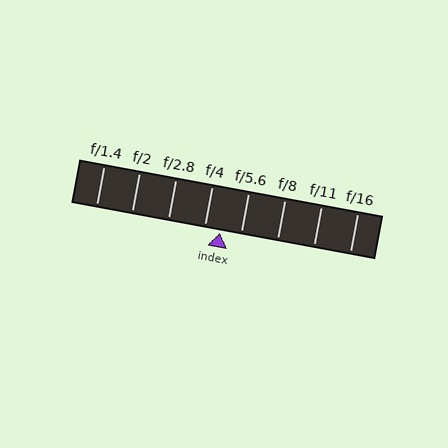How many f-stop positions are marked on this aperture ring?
There are 8 f-stop positions marked.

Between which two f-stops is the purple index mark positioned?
The index mark is between f/4 and f/5.6.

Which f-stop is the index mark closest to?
The index mark is closest to f/4.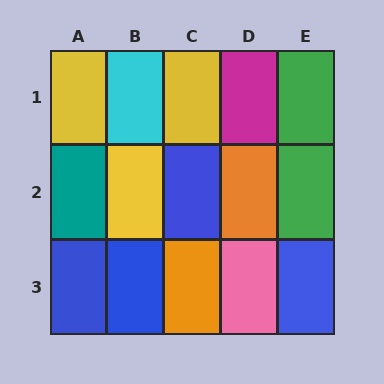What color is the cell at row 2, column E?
Green.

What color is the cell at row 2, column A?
Teal.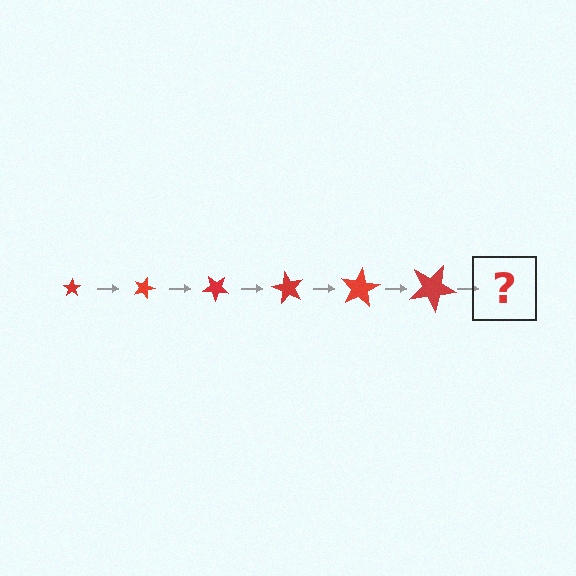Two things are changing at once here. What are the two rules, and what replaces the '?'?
The two rules are that the star grows larger each step and it rotates 20 degrees each step. The '?' should be a star, larger than the previous one and rotated 120 degrees from the start.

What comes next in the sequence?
The next element should be a star, larger than the previous one and rotated 120 degrees from the start.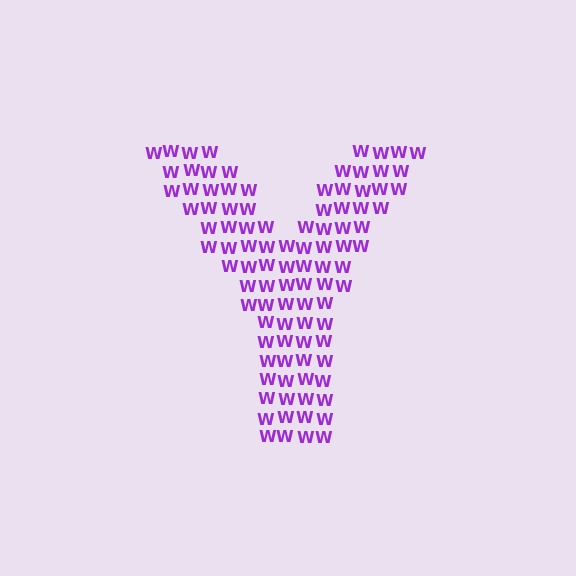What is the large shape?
The large shape is the letter Y.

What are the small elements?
The small elements are letter W's.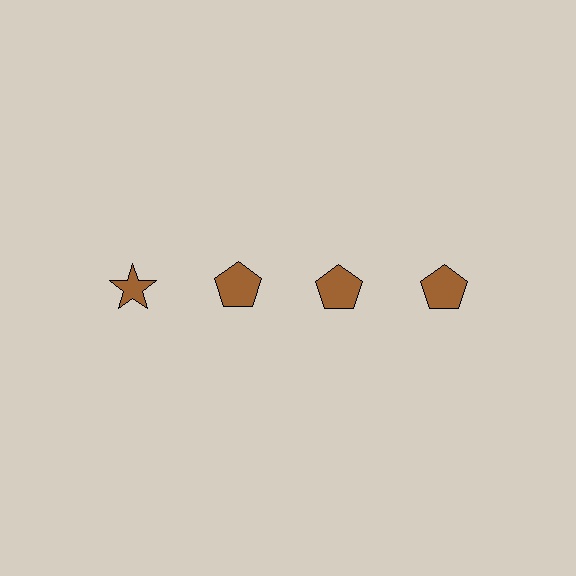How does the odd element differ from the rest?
It has a different shape: star instead of pentagon.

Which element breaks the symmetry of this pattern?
The brown star in the top row, leftmost column breaks the symmetry. All other shapes are brown pentagons.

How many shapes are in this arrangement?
There are 4 shapes arranged in a grid pattern.